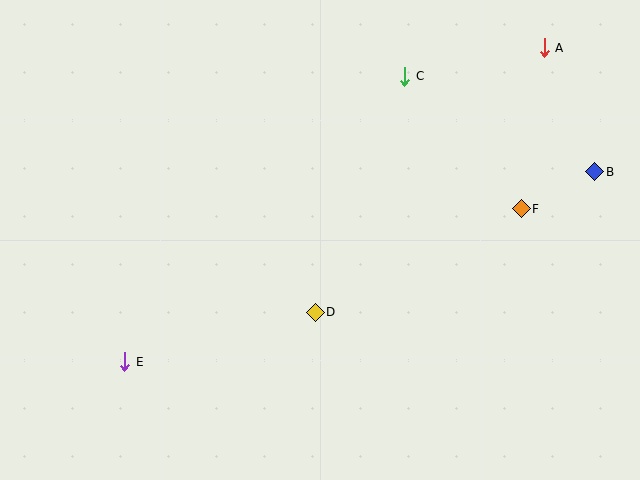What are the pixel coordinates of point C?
Point C is at (405, 76).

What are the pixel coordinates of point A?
Point A is at (544, 48).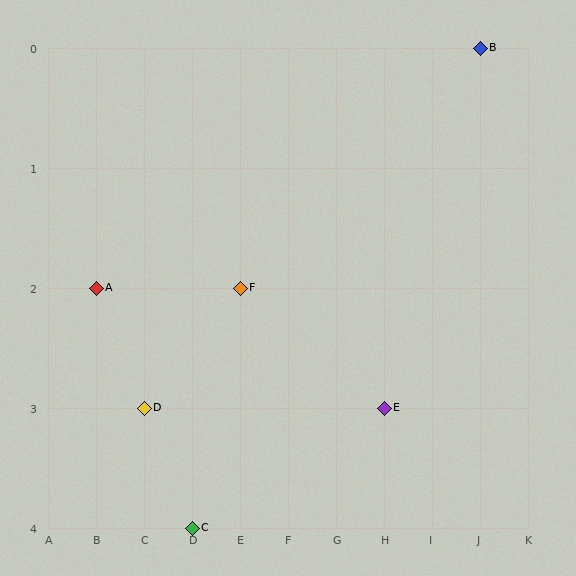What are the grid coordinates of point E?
Point E is at grid coordinates (H, 3).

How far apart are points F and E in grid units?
Points F and E are 3 columns and 1 row apart (about 3.2 grid units diagonally).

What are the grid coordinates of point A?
Point A is at grid coordinates (B, 2).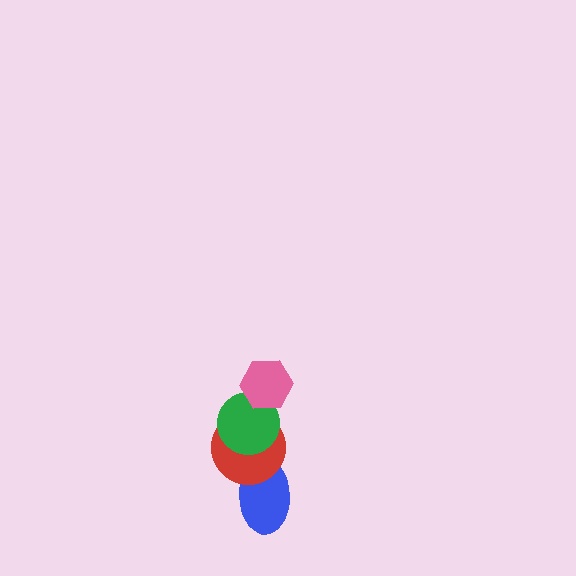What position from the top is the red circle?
The red circle is 3rd from the top.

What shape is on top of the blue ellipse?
The red circle is on top of the blue ellipse.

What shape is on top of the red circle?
The green circle is on top of the red circle.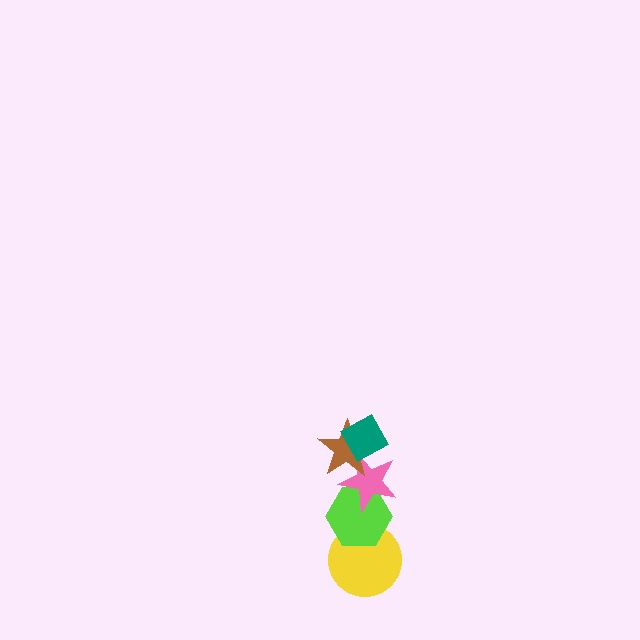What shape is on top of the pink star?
The brown star is on top of the pink star.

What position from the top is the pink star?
The pink star is 3rd from the top.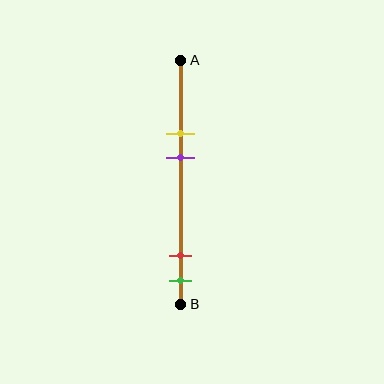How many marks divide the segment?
There are 4 marks dividing the segment.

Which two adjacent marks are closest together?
The red and green marks are the closest adjacent pair.